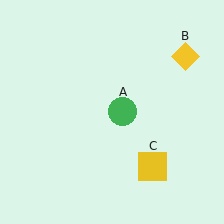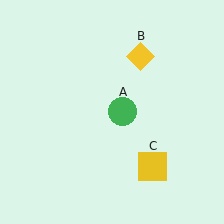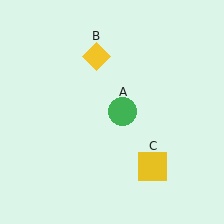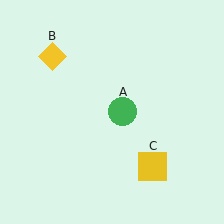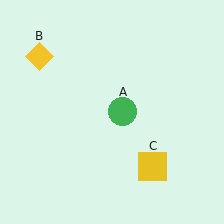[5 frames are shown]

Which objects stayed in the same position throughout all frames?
Green circle (object A) and yellow square (object C) remained stationary.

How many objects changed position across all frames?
1 object changed position: yellow diamond (object B).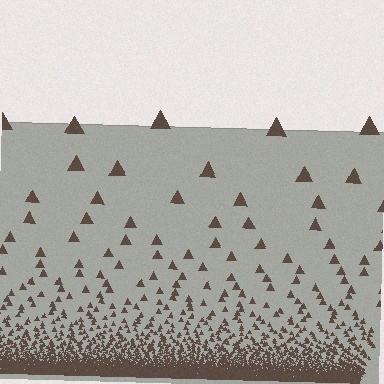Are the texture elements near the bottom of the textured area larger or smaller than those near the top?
Smaller. The gradient is inverted — elements near the bottom are smaller and denser.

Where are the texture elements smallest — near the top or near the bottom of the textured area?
Near the bottom.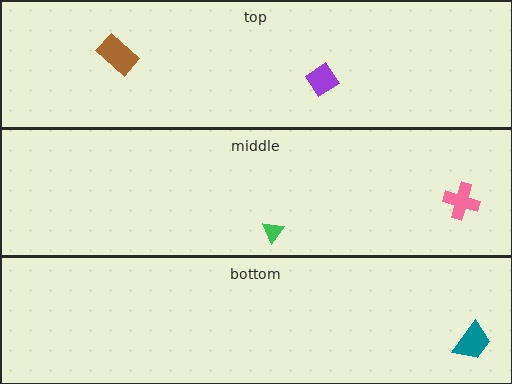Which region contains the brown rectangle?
The top region.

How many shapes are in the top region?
2.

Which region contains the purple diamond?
The top region.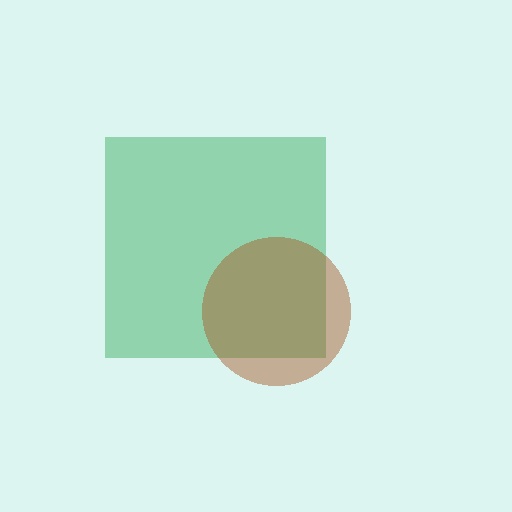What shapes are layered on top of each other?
The layered shapes are: a green square, a brown circle.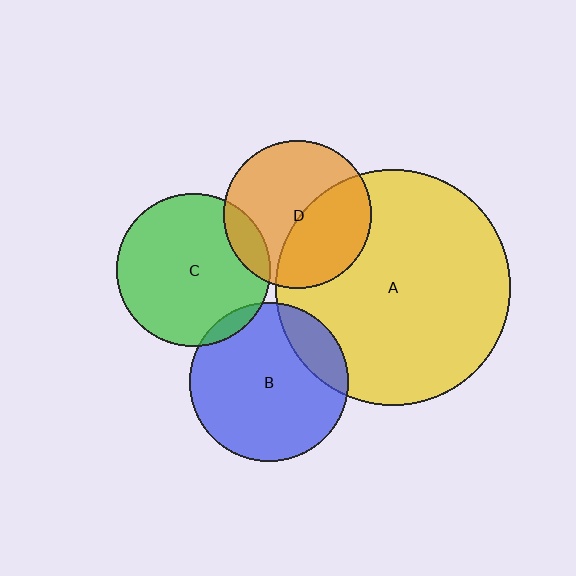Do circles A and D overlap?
Yes.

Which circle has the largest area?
Circle A (yellow).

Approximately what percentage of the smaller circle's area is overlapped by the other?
Approximately 40%.